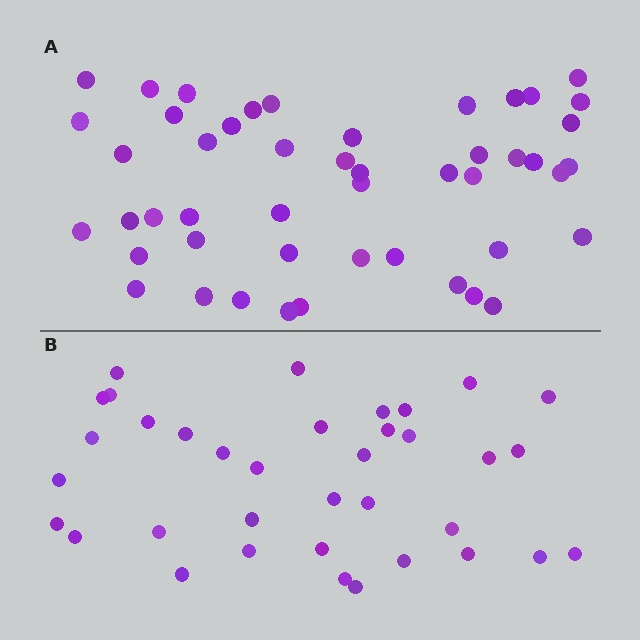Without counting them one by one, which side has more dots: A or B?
Region A (the top region) has more dots.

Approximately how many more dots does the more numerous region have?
Region A has roughly 12 or so more dots than region B.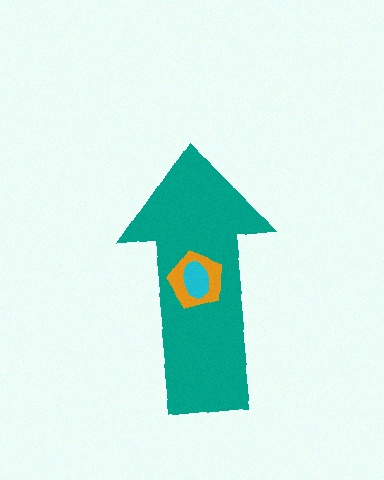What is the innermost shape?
The cyan ellipse.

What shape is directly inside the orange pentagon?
The cyan ellipse.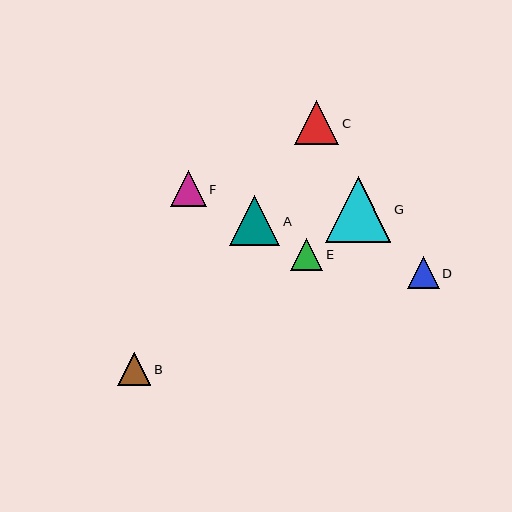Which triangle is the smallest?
Triangle D is the smallest with a size of approximately 32 pixels.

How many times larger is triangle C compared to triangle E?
Triangle C is approximately 1.4 times the size of triangle E.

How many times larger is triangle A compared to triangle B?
Triangle A is approximately 1.5 times the size of triangle B.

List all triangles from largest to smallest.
From largest to smallest: G, A, C, F, B, E, D.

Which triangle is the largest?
Triangle G is the largest with a size of approximately 66 pixels.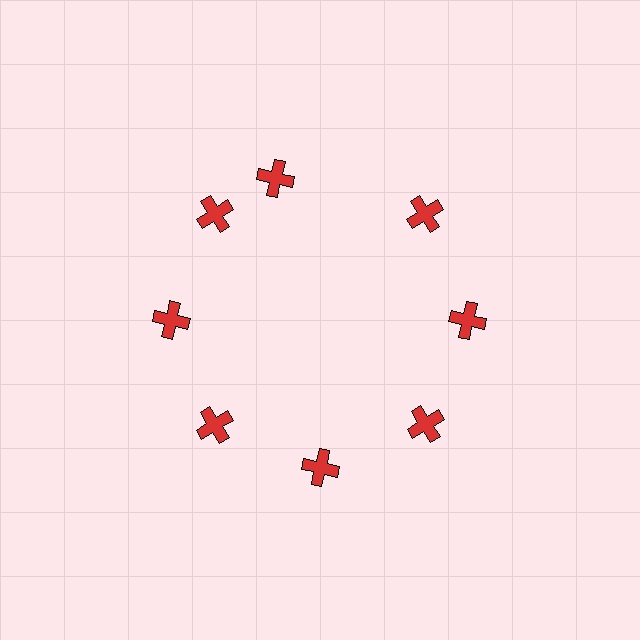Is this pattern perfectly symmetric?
No. The 8 red crosses are arranged in a ring, but one element near the 12 o'clock position is rotated out of alignment along the ring, breaking the 8-fold rotational symmetry.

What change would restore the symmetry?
The symmetry would be restored by rotating it back into even spacing with its neighbors so that all 8 crosses sit at equal angles and equal distance from the center.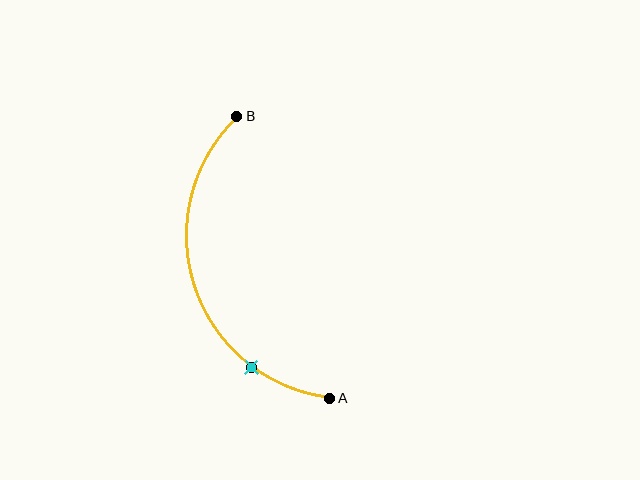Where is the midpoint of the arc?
The arc midpoint is the point on the curve farthest from the straight line joining A and B. It sits to the left of that line.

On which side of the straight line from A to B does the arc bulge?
The arc bulges to the left of the straight line connecting A and B.